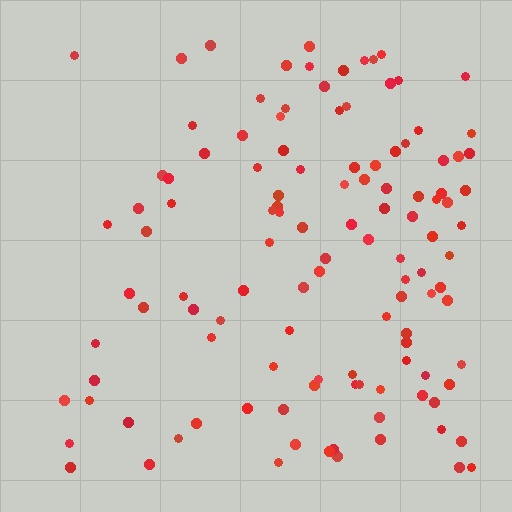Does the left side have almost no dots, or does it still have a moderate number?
Still a moderate number, just noticeably fewer than the right.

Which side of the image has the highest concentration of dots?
The right.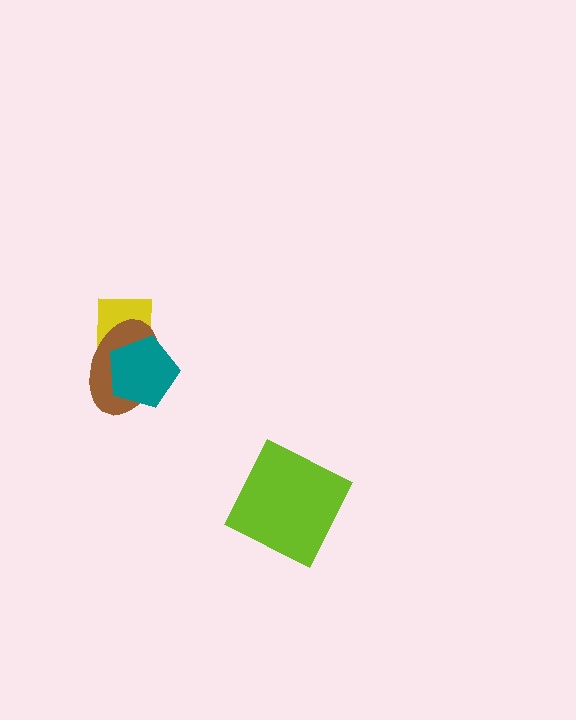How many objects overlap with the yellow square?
2 objects overlap with the yellow square.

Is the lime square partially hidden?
No, no other shape covers it.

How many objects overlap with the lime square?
0 objects overlap with the lime square.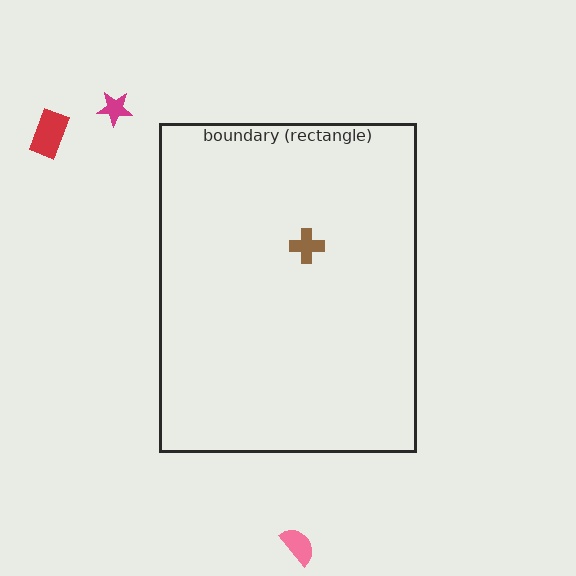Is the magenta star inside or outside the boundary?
Outside.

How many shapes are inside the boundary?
1 inside, 3 outside.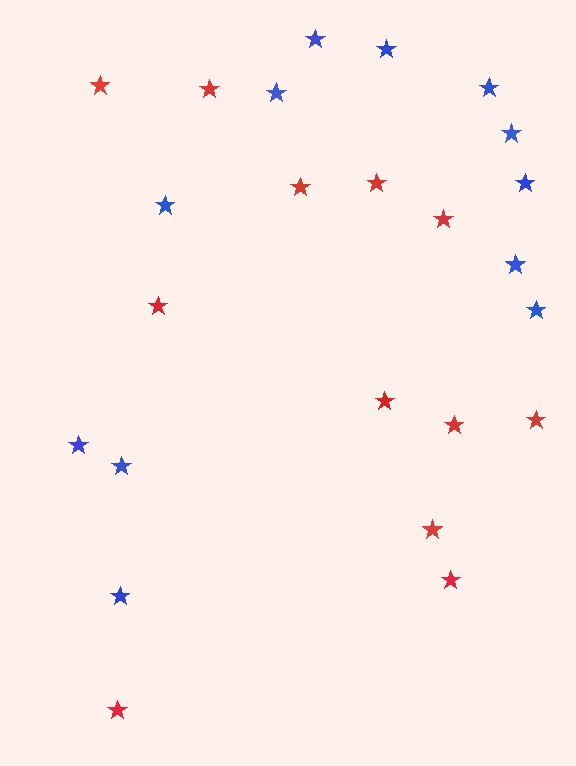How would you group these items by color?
There are 2 groups: one group of red stars (12) and one group of blue stars (12).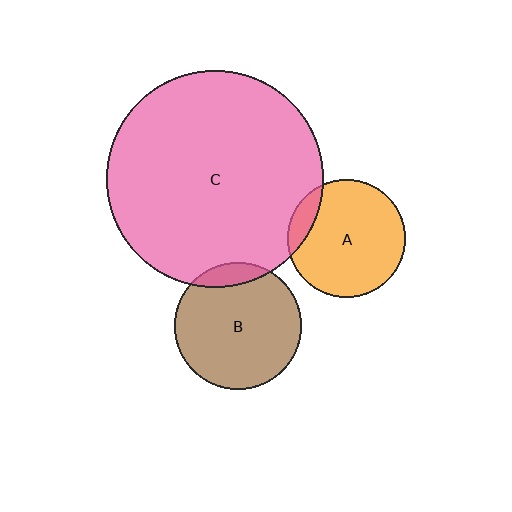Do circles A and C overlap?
Yes.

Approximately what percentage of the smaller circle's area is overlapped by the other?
Approximately 10%.